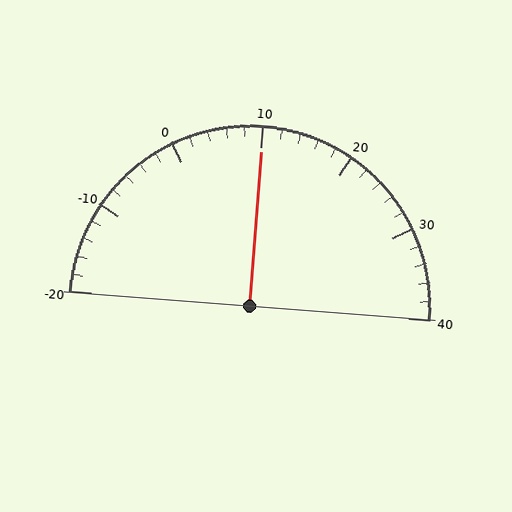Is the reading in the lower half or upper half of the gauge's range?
The reading is in the upper half of the range (-20 to 40).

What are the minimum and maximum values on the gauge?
The gauge ranges from -20 to 40.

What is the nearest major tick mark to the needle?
The nearest major tick mark is 10.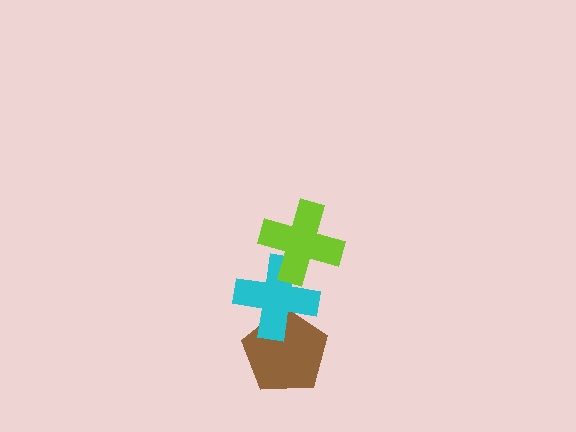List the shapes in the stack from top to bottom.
From top to bottom: the lime cross, the cyan cross, the brown pentagon.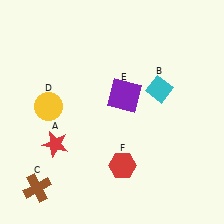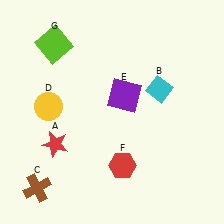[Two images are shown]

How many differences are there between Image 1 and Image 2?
There is 1 difference between the two images.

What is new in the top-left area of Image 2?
A lime square (G) was added in the top-left area of Image 2.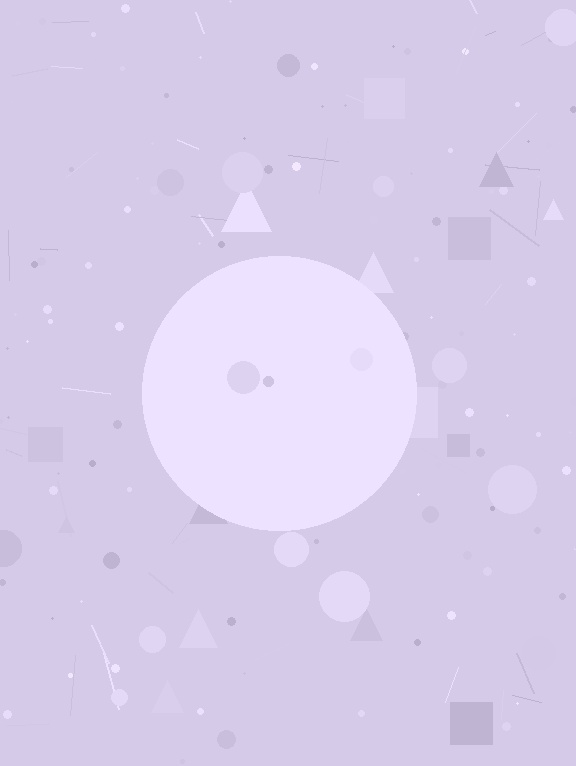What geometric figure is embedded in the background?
A circle is embedded in the background.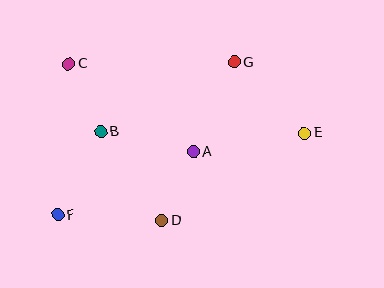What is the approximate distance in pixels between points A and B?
The distance between A and B is approximately 95 pixels.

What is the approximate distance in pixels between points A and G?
The distance between A and G is approximately 99 pixels.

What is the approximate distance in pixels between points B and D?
The distance between B and D is approximately 108 pixels.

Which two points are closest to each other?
Points B and C are closest to each other.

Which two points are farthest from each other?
Points E and F are farthest from each other.